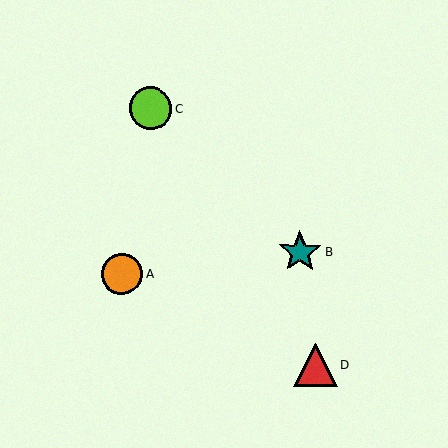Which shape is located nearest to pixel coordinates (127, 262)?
The orange circle (labeled A) at (122, 274) is nearest to that location.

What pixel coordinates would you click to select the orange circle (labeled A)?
Click at (122, 274) to select the orange circle A.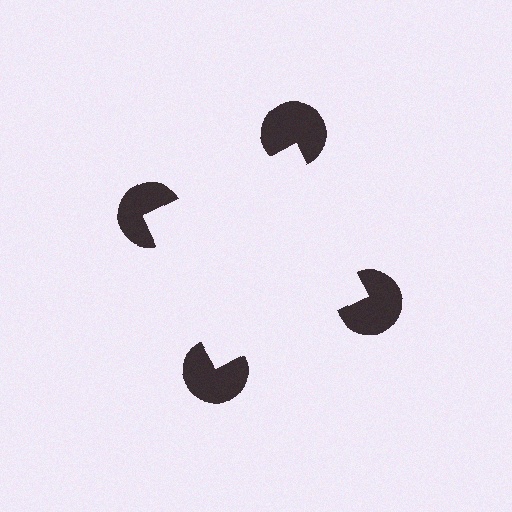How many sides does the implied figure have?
4 sides.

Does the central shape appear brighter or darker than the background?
It typically appears slightly brighter than the background, even though no actual brightness change is drawn.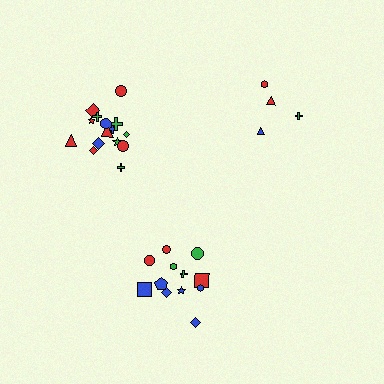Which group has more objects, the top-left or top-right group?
The top-left group.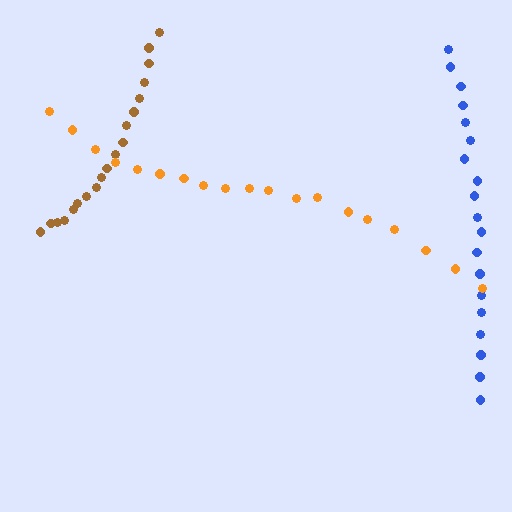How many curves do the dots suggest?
There are 3 distinct paths.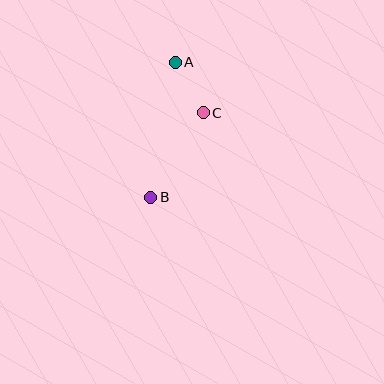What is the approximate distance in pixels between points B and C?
The distance between B and C is approximately 100 pixels.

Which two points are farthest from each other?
Points A and B are farthest from each other.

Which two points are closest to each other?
Points A and C are closest to each other.